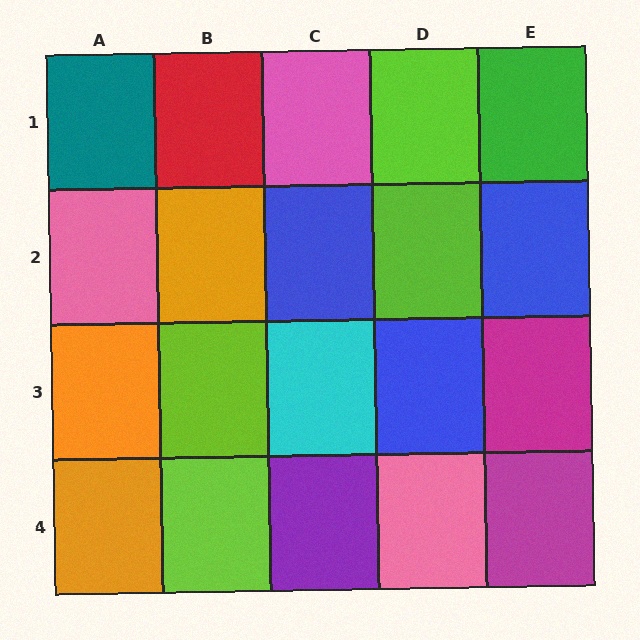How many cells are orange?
3 cells are orange.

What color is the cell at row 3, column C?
Cyan.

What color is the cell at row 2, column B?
Orange.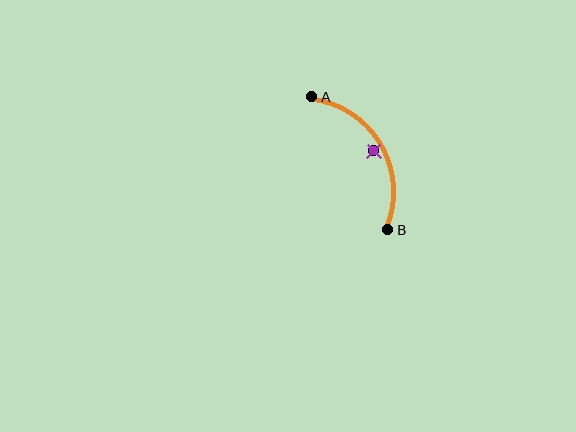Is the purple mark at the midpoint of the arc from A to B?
No — the purple mark does not lie on the arc at all. It sits slightly inside the curve.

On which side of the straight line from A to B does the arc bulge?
The arc bulges to the right of the straight line connecting A and B.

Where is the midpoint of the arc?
The arc midpoint is the point on the curve farthest from the straight line joining A and B. It sits to the right of that line.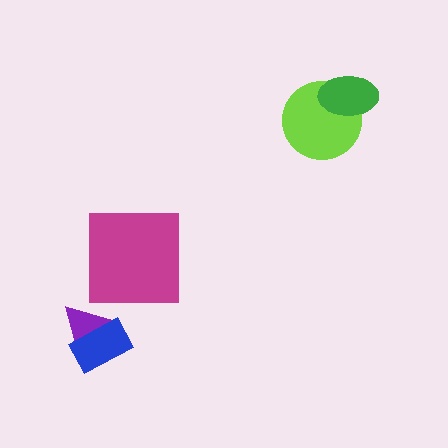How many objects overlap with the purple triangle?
1 object overlaps with the purple triangle.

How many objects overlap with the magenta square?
0 objects overlap with the magenta square.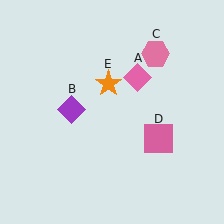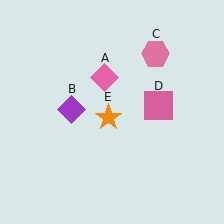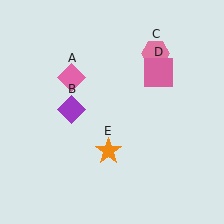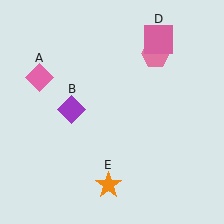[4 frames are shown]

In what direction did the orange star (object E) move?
The orange star (object E) moved down.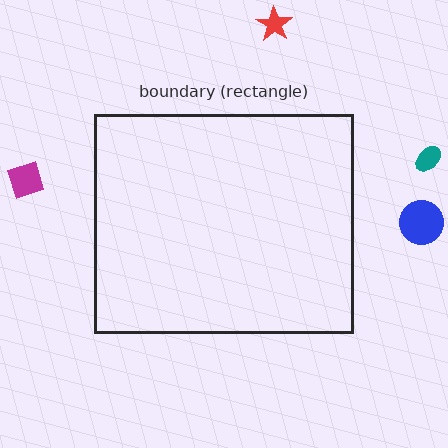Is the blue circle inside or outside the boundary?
Outside.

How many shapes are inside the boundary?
0 inside, 4 outside.